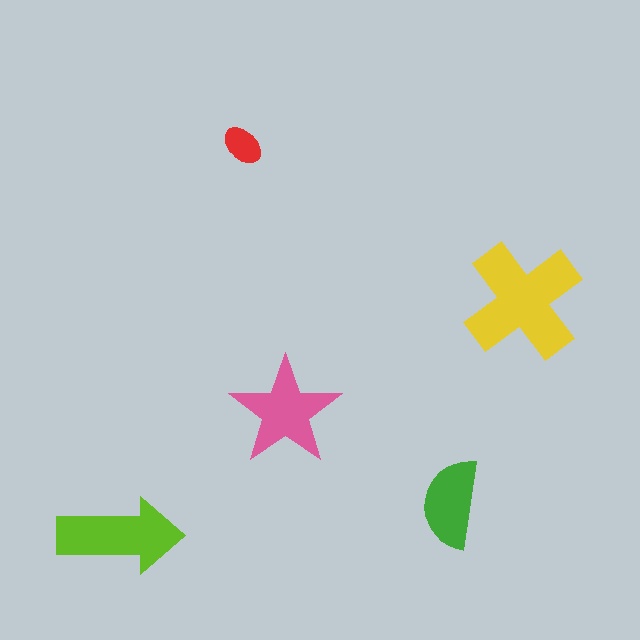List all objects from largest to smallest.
The yellow cross, the lime arrow, the pink star, the green semicircle, the red ellipse.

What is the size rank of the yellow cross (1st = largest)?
1st.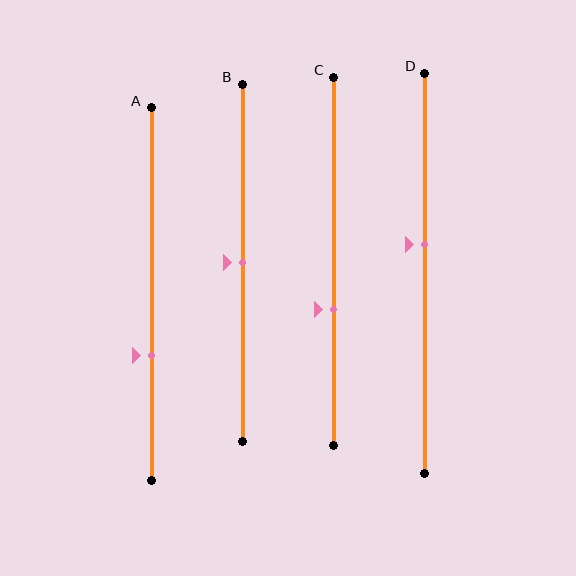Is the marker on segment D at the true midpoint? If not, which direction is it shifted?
No, the marker on segment D is shifted upward by about 7% of the segment length.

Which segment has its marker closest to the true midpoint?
Segment B has its marker closest to the true midpoint.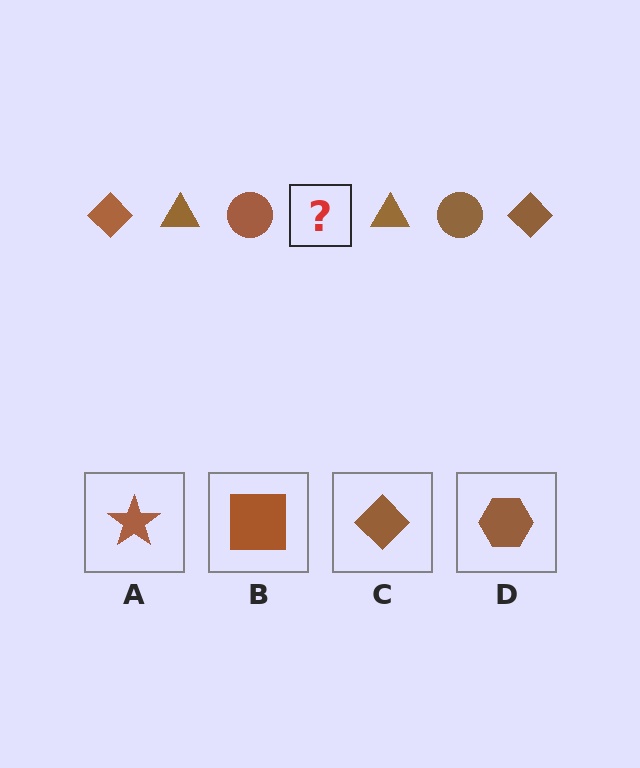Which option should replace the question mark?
Option C.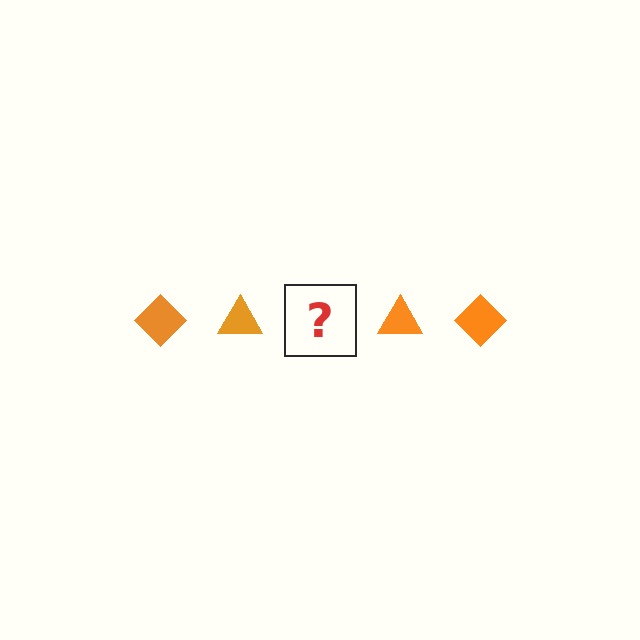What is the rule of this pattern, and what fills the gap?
The rule is that the pattern cycles through diamond, triangle shapes in orange. The gap should be filled with an orange diamond.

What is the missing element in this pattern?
The missing element is an orange diamond.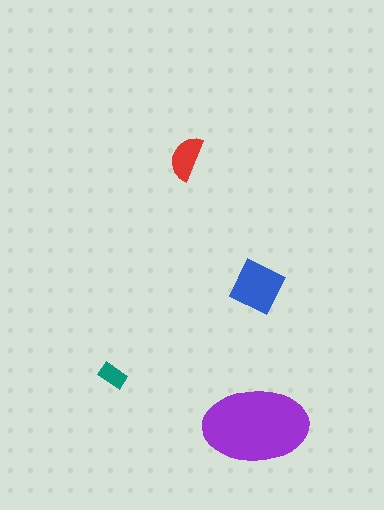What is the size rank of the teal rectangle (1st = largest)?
4th.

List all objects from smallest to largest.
The teal rectangle, the red semicircle, the blue square, the purple ellipse.